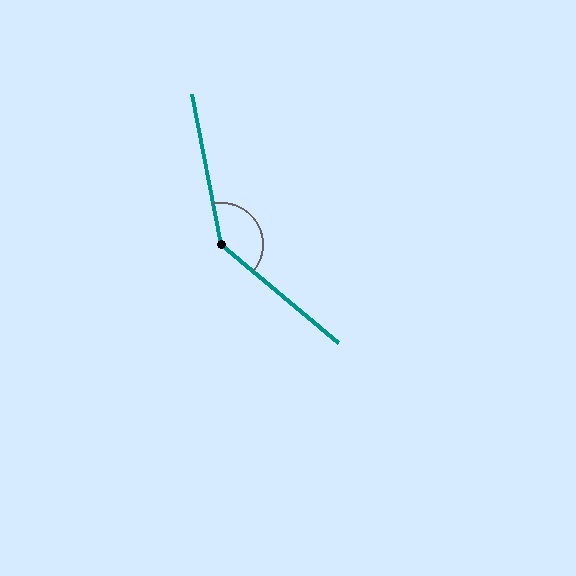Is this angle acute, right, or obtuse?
It is obtuse.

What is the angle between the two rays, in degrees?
Approximately 141 degrees.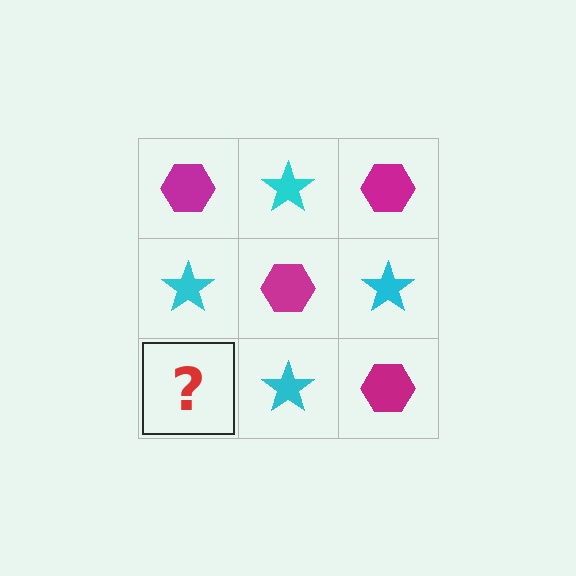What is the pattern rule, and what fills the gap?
The rule is that it alternates magenta hexagon and cyan star in a checkerboard pattern. The gap should be filled with a magenta hexagon.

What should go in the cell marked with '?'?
The missing cell should contain a magenta hexagon.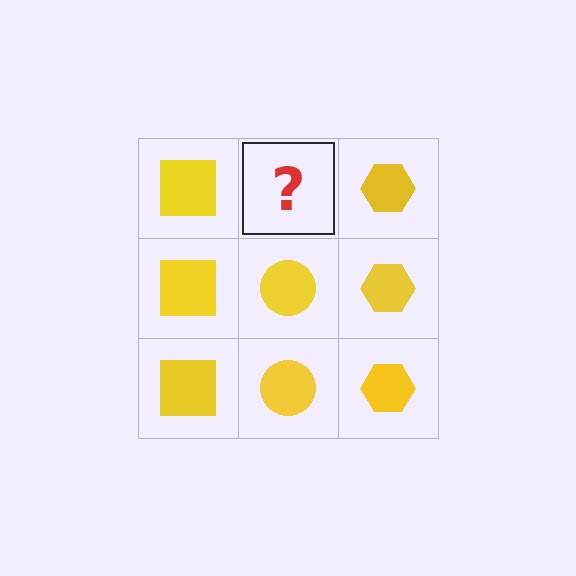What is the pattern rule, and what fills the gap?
The rule is that each column has a consistent shape. The gap should be filled with a yellow circle.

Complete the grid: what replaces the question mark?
The question mark should be replaced with a yellow circle.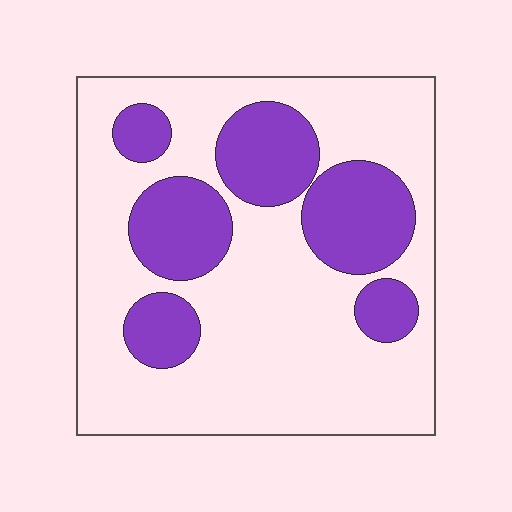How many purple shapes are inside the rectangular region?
6.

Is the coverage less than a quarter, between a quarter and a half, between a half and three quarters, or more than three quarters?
Between a quarter and a half.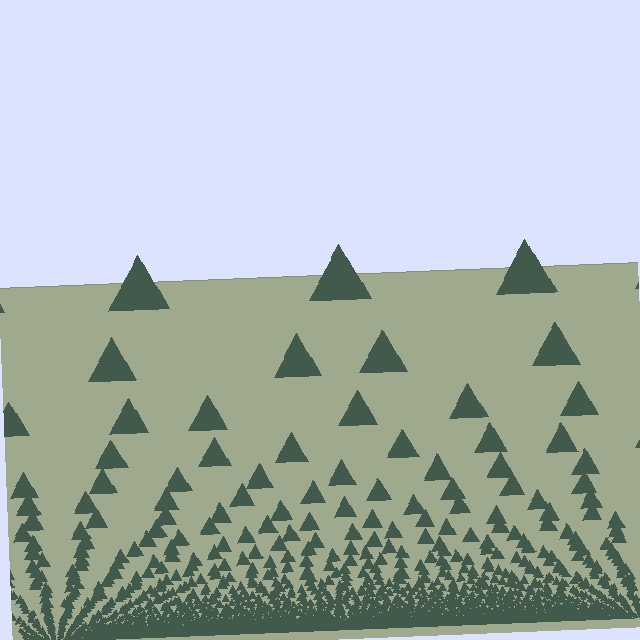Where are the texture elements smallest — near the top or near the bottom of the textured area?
Near the bottom.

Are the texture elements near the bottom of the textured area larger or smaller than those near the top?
Smaller. The gradient is inverted — elements near the bottom are smaller and denser.